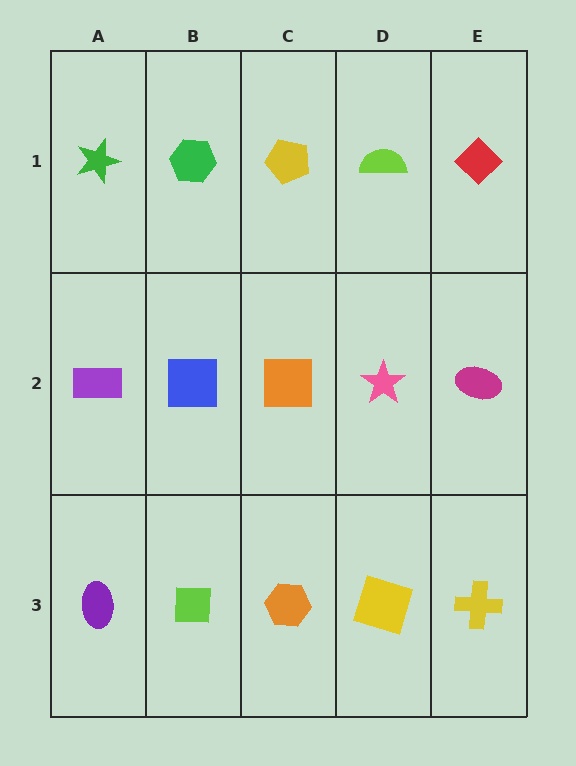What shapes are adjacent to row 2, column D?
A lime semicircle (row 1, column D), a yellow square (row 3, column D), an orange square (row 2, column C), a magenta ellipse (row 2, column E).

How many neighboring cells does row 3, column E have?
2.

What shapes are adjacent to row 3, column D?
A pink star (row 2, column D), an orange hexagon (row 3, column C), a yellow cross (row 3, column E).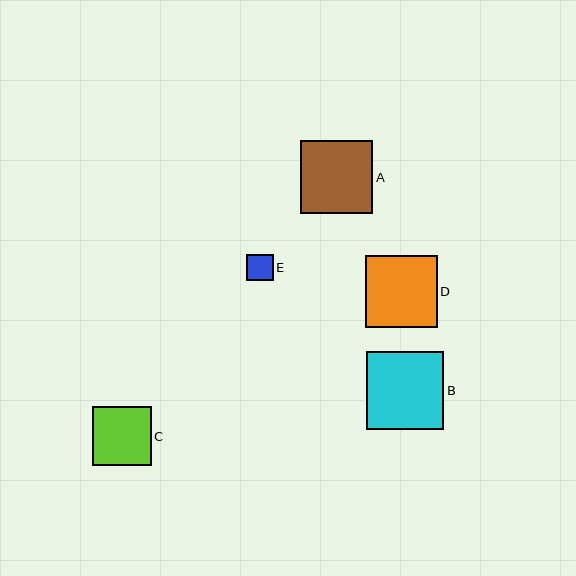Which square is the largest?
Square B is the largest with a size of approximately 78 pixels.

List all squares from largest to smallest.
From largest to smallest: B, A, D, C, E.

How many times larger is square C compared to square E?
Square C is approximately 2.3 times the size of square E.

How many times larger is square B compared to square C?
Square B is approximately 1.3 times the size of square C.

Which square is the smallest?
Square E is the smallest with a size of approximately 26 pixels.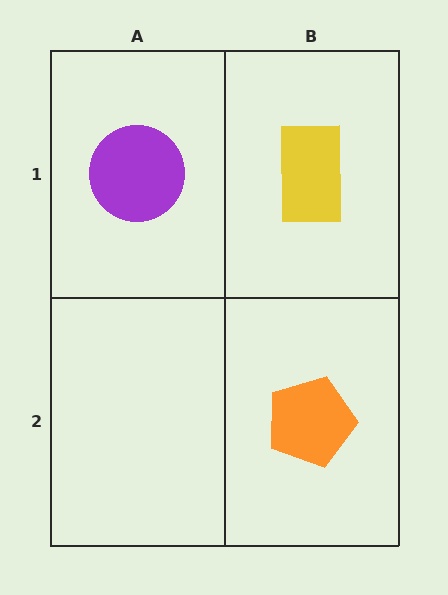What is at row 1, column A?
A purple circle.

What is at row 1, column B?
A yellow rectangle.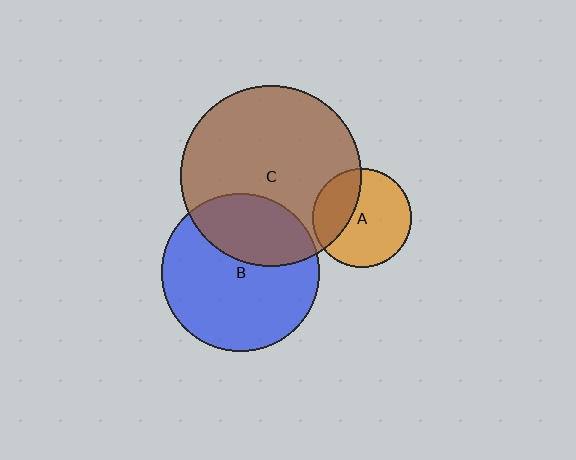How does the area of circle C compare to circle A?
Approximately 3.3 times.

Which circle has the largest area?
Circle C (brown).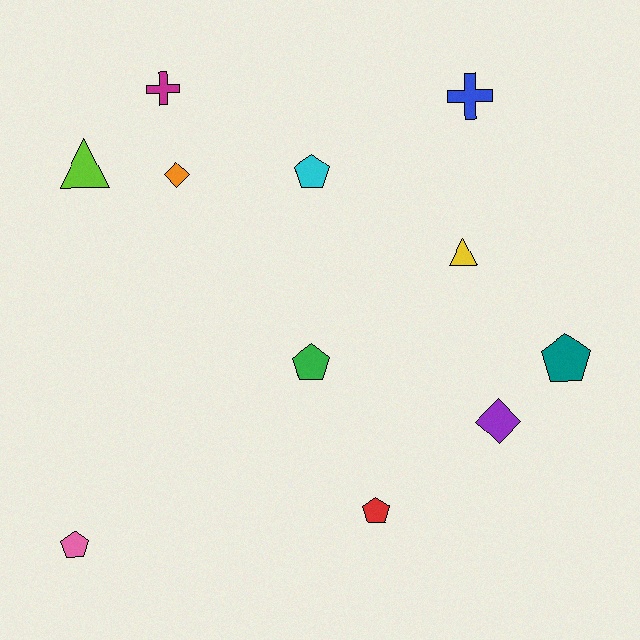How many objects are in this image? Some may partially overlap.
There are 11 objects.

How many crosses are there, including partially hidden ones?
There are 2 crosses.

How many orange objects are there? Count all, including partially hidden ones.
There is 1 orange object.